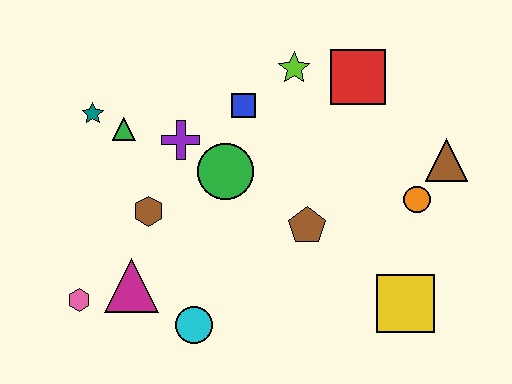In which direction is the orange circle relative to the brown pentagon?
The orange circle is to the right of the brown pentagon.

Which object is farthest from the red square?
The pink hexagon is farthest from the red square.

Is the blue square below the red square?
Yes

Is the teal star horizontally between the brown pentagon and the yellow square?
No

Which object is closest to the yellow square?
The orange circle is closest to the yellow square.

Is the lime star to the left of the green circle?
No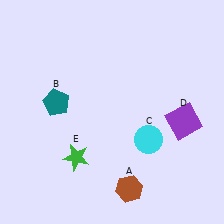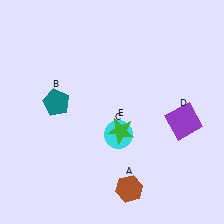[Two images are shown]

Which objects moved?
The objects that moved are: the cyan circle (C), the green star (E).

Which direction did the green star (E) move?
The green star (E) moved right.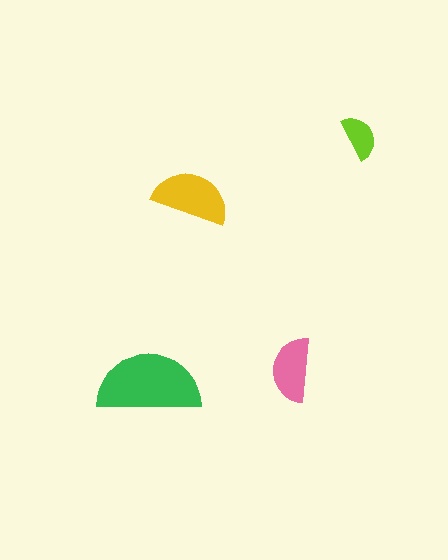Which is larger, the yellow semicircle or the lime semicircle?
The yellow one.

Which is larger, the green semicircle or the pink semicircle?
The green one.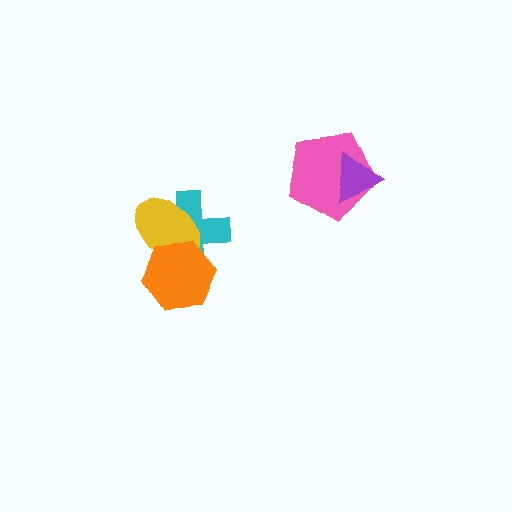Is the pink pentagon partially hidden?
Yes, it is partially covered by another shape.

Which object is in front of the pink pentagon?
The purple triangle is in front of the pink pentagon.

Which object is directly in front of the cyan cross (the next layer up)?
The yellow ellipse is directly in front of the cyan cross.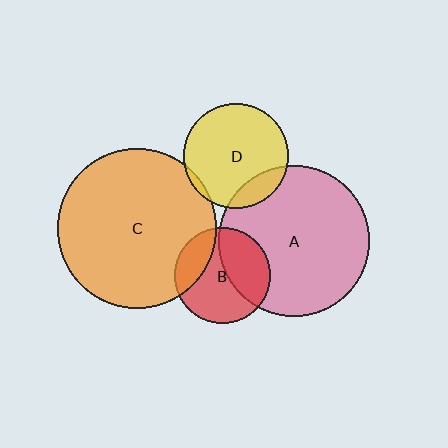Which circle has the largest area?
Circle C (orange).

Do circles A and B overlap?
Yes.